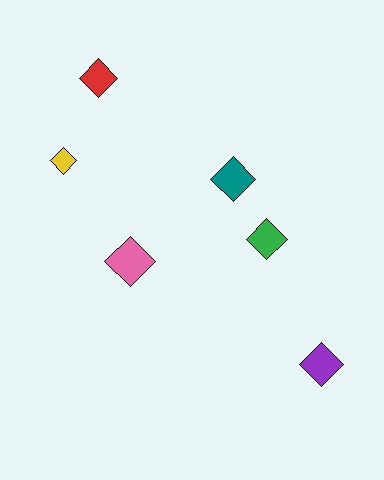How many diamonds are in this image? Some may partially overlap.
There are 6 diamonds.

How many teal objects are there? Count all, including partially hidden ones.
There is 1 teal object.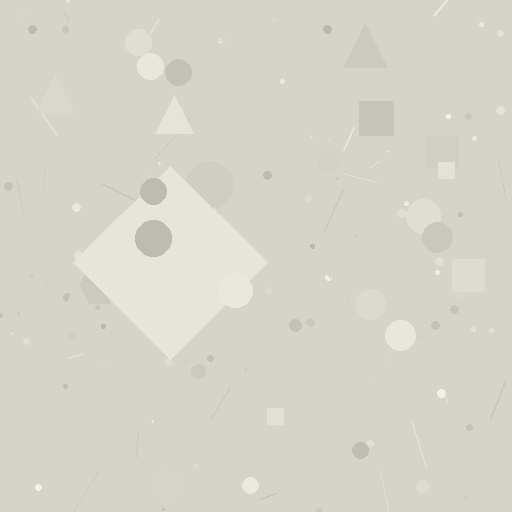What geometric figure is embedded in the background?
A diamond is embedded in the background.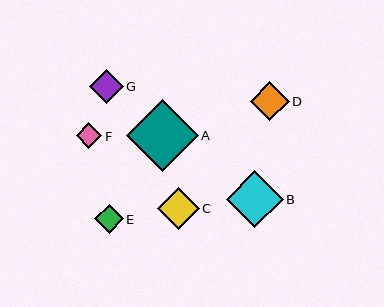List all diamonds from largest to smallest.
From largest to smallest: A, B, C, D, G, E, F.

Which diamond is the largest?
Diamond A is the largest with a size of approximately 71 pixels.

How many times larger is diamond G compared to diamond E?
Diamond G is approximately 1.2 times the size of diamond E.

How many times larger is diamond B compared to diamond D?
Diamond B is approximately 1.5 times the size of diamond D.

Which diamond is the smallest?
Diamond F is the smallest with a size of approximately 26 pixels.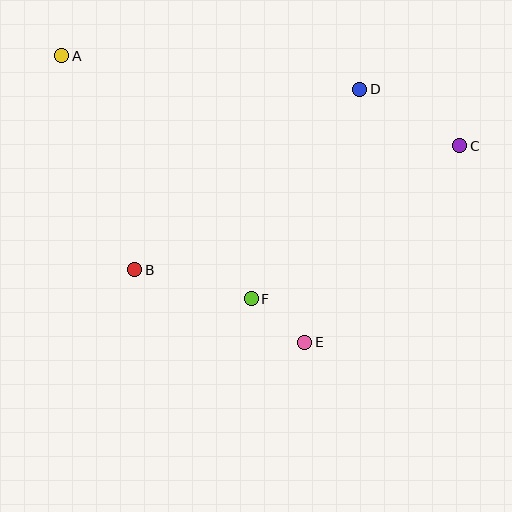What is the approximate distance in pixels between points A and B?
The distance between A and B is approximately 226 pixels.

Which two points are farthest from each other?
Points A and C are farthest from each other.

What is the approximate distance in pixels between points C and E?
The distance between C and E is approximately 251 pixels.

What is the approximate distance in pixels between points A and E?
The distance between A and E is approximately 376 pixels.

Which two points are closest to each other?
Points E and F are closest to each other.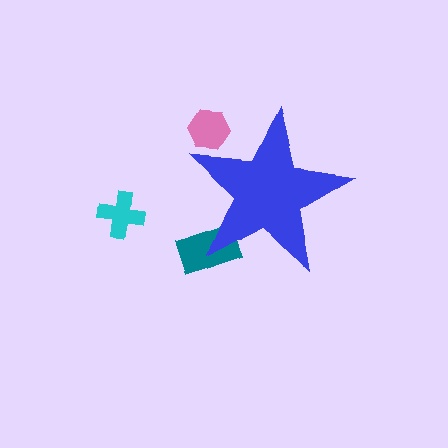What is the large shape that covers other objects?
A blue star.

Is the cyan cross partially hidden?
No, the cyan cross is fully visible.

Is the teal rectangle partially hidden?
Yes, the teal rectangle is partially hidden behind the blue star.